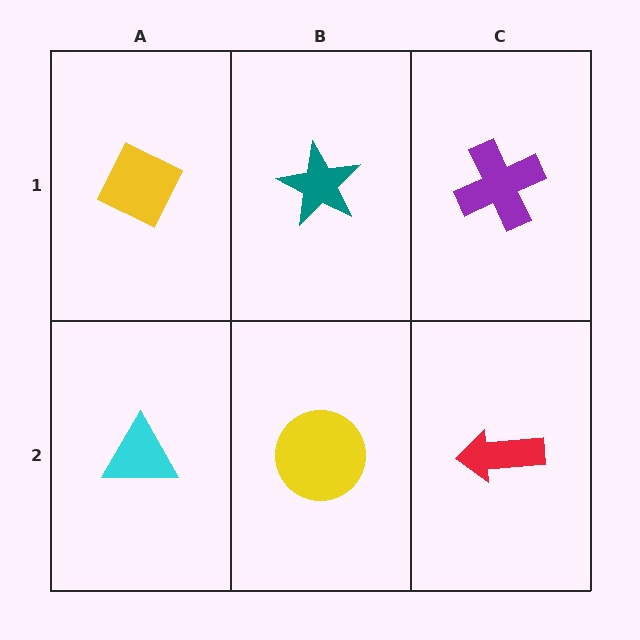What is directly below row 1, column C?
A red arrow.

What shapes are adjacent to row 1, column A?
A cyan triangle (row 2, column A), a teal star (row 1, column B).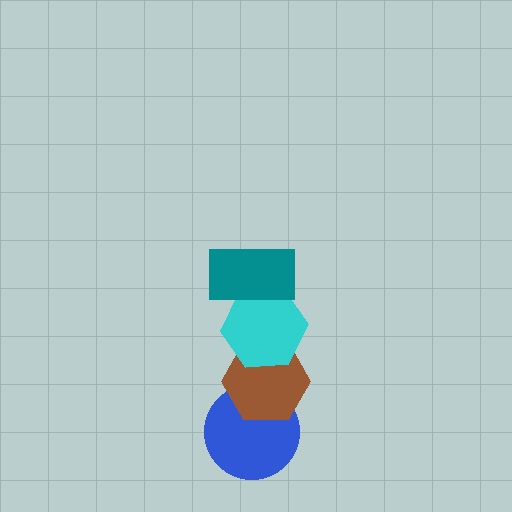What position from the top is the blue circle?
The blue circle is 4th from the top.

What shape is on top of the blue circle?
The brown hexagon is on top of the blue circle.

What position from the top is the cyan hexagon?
The cyan hexagon is 2nd from the top.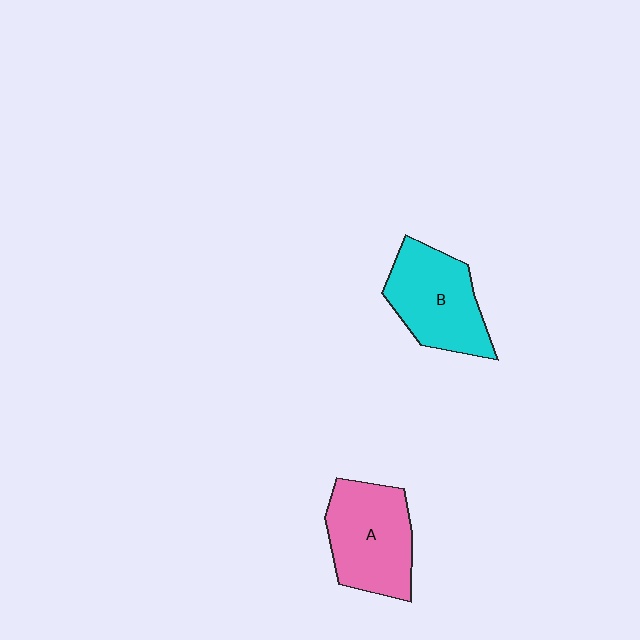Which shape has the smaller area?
Shape B (cyan).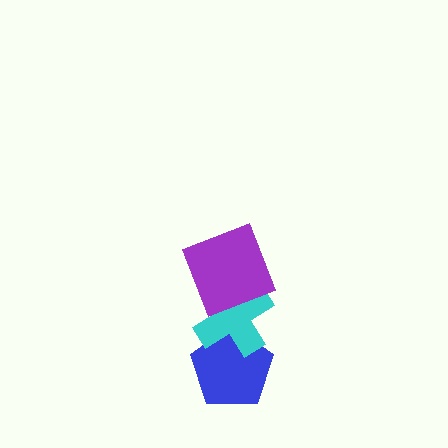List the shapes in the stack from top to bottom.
From top to bottom: the purple square, the cyan cross, the blue pentagon.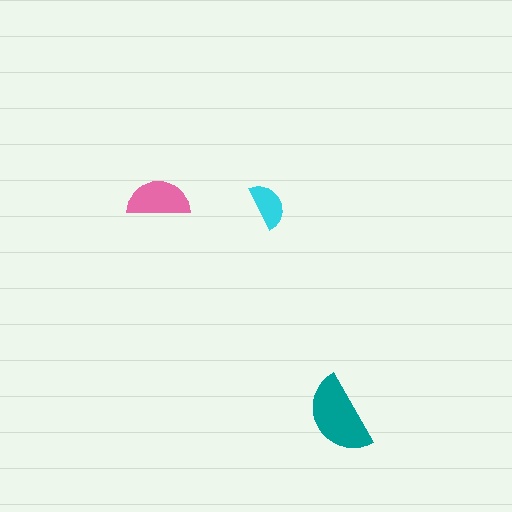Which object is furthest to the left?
The pink semicircle is leftmost.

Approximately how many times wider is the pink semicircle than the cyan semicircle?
About 1.5 times wider.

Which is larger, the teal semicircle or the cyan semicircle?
The teal one.